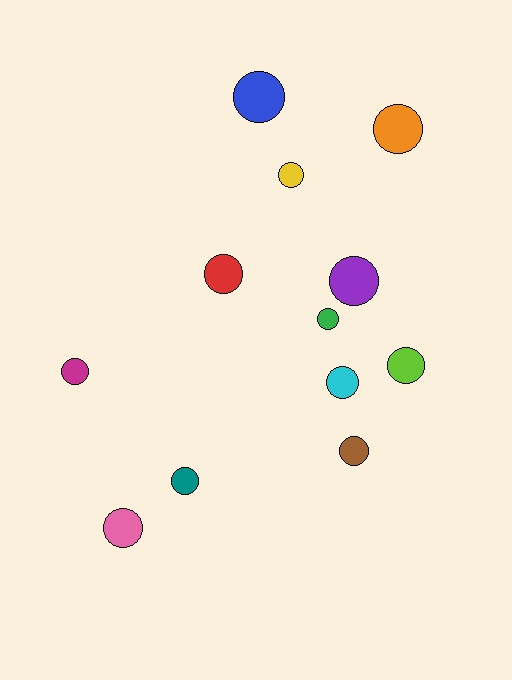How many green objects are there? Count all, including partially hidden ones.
There is 1 green object.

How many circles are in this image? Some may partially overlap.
There are 12 circles.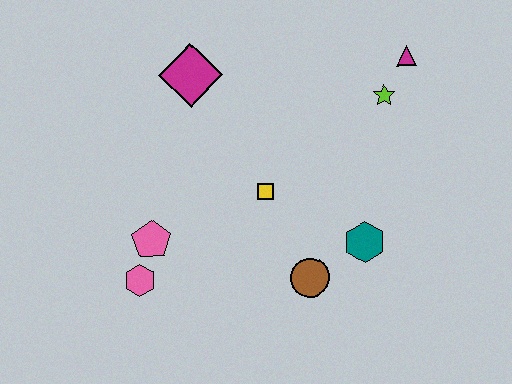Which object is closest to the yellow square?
The brown circle is closest to the yellow square.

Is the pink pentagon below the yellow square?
Yes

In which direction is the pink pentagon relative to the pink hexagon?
The pink pentagon is above the pink hexagon.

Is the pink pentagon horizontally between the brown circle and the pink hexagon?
Yes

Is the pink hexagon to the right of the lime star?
No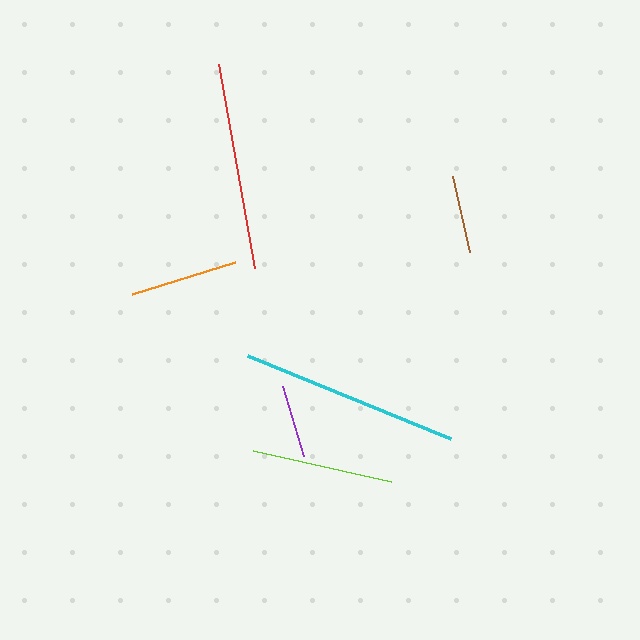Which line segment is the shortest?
The purple line is the shortest at approximately 74 pixels.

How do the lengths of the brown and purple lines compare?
The brown and purple lines are approximately the same length.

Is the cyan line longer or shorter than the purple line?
The cyan line is longer than the purple line.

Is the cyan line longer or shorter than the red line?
The cyan line is longer than the red line.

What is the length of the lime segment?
The lime segment is approximately 142 pixels long.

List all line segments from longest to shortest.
From longest to shortest: cyan, red, lime, orange, brown, purple.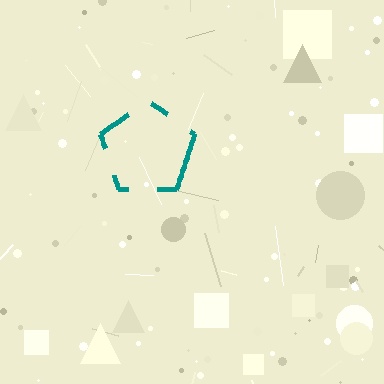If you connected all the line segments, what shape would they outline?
They would outline a pentagon.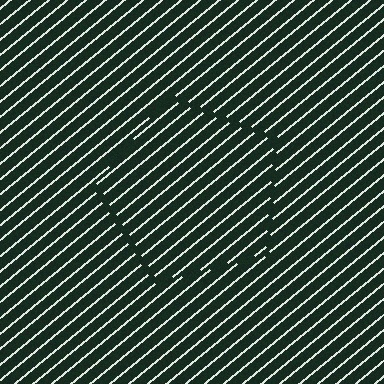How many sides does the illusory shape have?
5 sides — the line-ends trace a pentagon.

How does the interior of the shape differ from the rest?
The interior of the shape contains the same grating, shifted by half a period — the contour is defined by the phase discontinuity where line-ends from the inner and outer gratings abut.